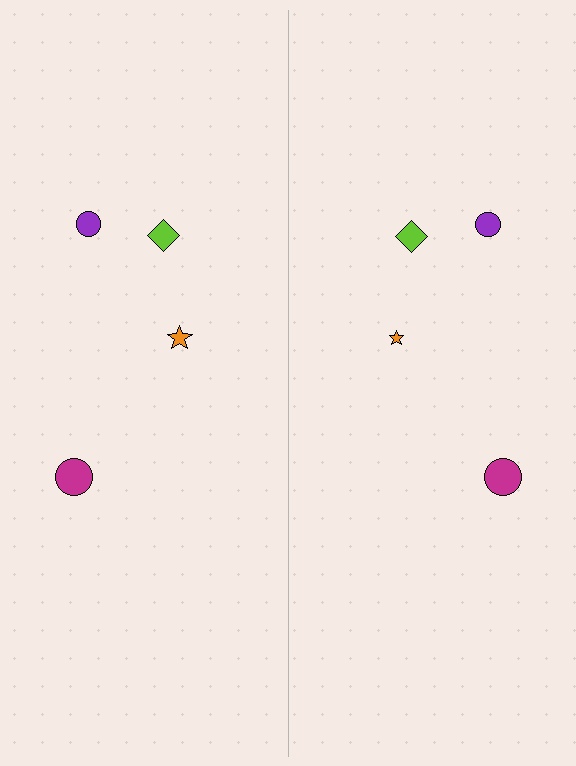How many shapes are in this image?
There are 8 shapes in this image.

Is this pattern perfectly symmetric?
No, the pattern is not perfectly symmetric. The orange star on the right side has a different size than its mirror counterpart.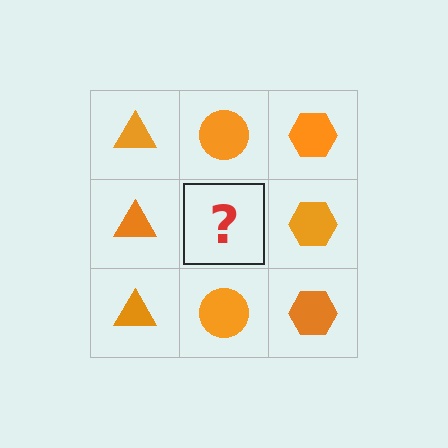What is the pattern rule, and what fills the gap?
The rule is that each column has a consistent shape. The gap should be filled with an orange circle.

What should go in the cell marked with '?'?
The missing cell should contain an orange circle.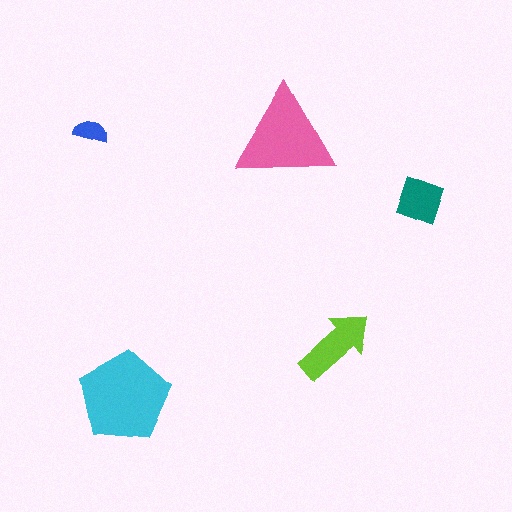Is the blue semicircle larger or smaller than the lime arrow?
Smaller.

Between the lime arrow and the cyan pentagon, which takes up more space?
The cyan pentagon.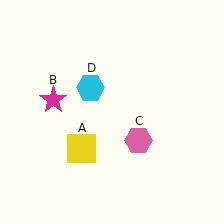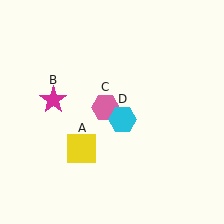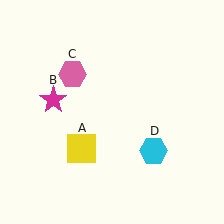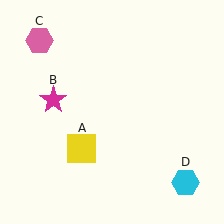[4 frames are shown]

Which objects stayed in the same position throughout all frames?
Yellow square (object A) and magenta star (object B) remained stationary.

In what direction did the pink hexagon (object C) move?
The pink hexagon (object C) moved up and to the left.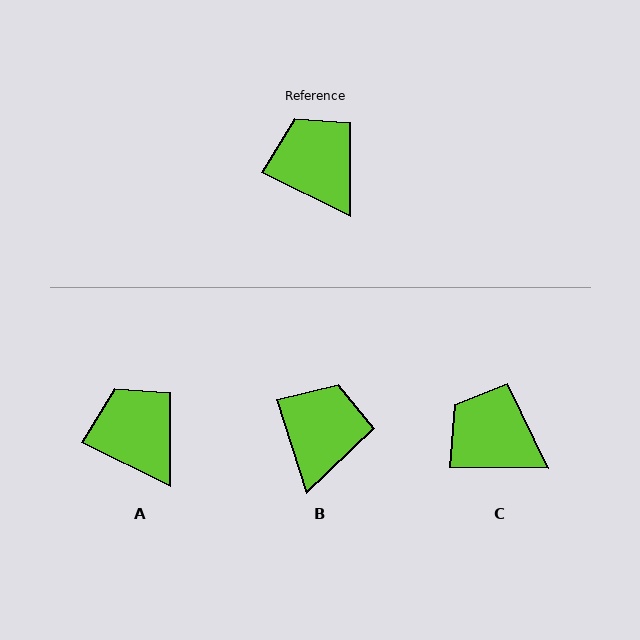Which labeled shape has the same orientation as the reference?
A.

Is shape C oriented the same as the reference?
No, it is off by about 26 degrees.